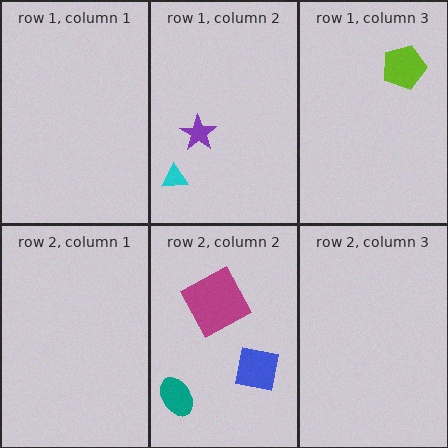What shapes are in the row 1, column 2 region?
The cyan triangle, the purple star.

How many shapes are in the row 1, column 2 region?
2.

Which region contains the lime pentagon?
The row 1, column 3 region.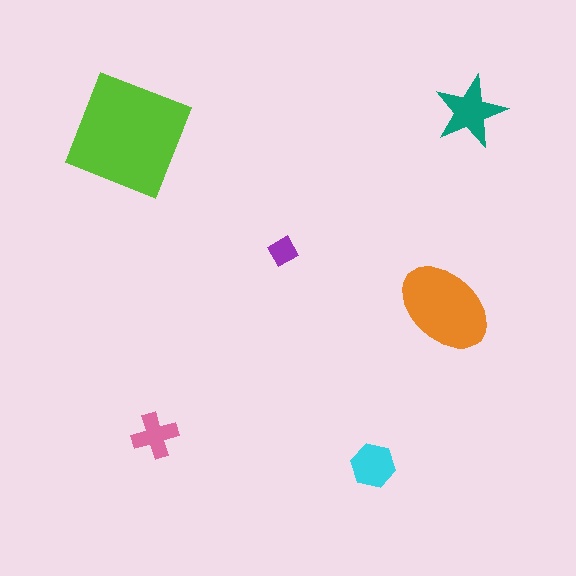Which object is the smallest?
The purple diamond.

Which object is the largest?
The lime square.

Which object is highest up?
The teal star is topmost.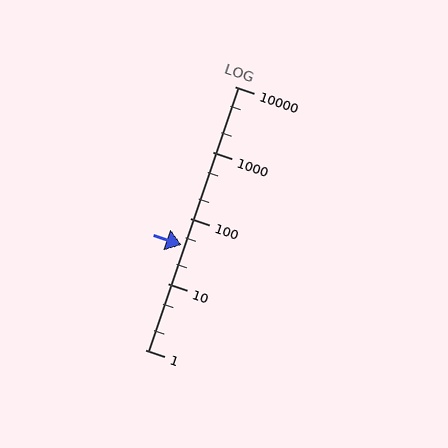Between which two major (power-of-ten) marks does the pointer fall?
The pointer is between 10 and 100.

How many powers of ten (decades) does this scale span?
The scale spans 4 decades, from 1 to 10000.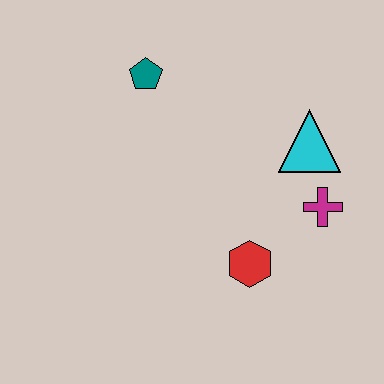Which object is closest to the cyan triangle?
The magenta cross is closest to the cyan triangle.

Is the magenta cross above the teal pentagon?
No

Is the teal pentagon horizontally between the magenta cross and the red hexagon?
No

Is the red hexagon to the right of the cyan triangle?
No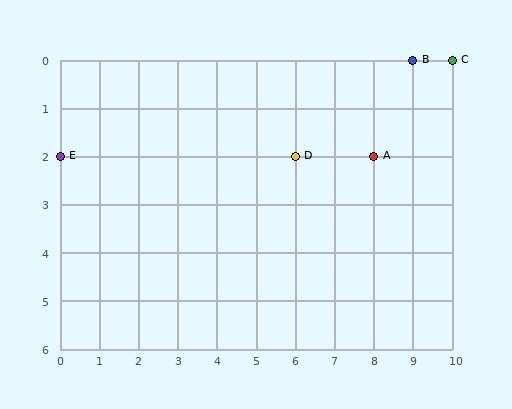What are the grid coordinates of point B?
Point B is at grid coordinates (9, 0).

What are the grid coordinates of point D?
Point D is at grid coordinates (6, 2).